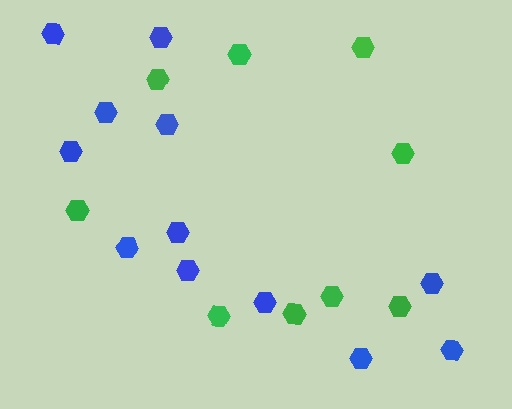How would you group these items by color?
There are 2 groups: one group of green hexagons (9) and one group of blue hexagons (12).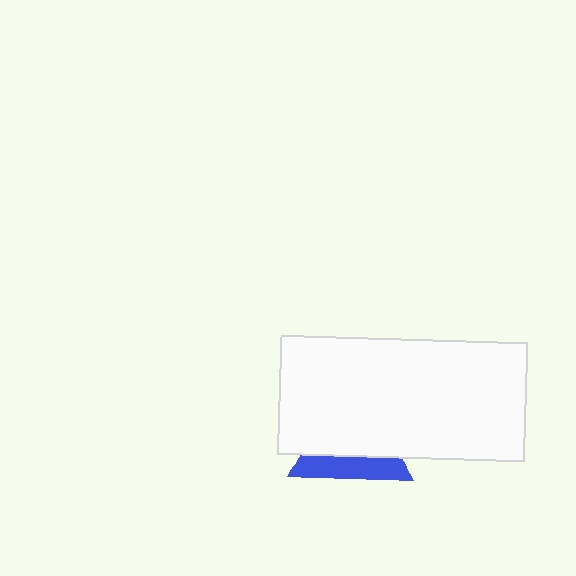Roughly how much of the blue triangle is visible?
A small part of it is visible (roughly 36%).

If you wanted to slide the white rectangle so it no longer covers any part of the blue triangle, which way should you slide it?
Slide it up — that is the most direct way to separate the two shapes.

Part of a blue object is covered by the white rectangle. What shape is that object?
It is a triangle.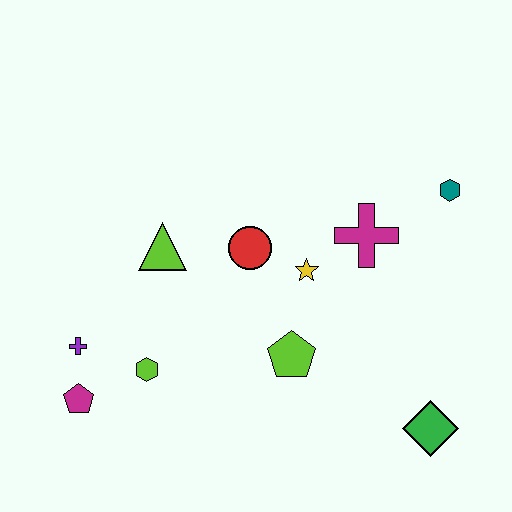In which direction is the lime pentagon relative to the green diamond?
The lime pentagon is to the left of the green diamond.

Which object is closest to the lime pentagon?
The yellow star is closest to the lime pentagon.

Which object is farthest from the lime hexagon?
The teal hexagon is farthest from the lime hexagon.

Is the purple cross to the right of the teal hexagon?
No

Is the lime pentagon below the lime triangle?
Yes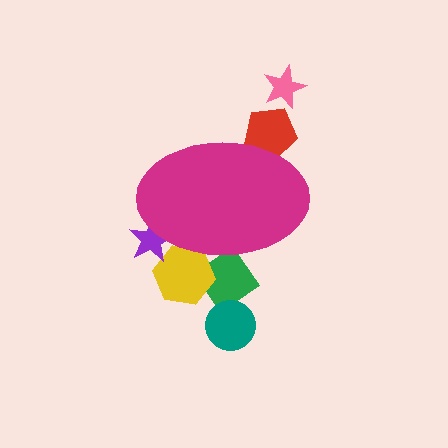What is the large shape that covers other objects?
A magenta ellipse.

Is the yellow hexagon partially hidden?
Yes, the yellow hexagon is partially hidden behind the magenta ellipse.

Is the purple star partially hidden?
Yes, the purple star is partially hidden behind the magenta ellipse.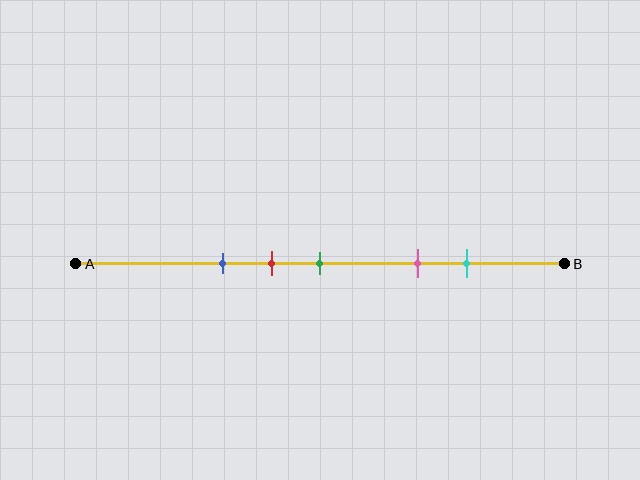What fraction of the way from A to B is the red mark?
The red mark is approximately 40% (0.4) of the way from A to B.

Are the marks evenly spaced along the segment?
No, the marks are not evenly spaced.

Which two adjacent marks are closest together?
The red and green marks are the closest adjacent pair.